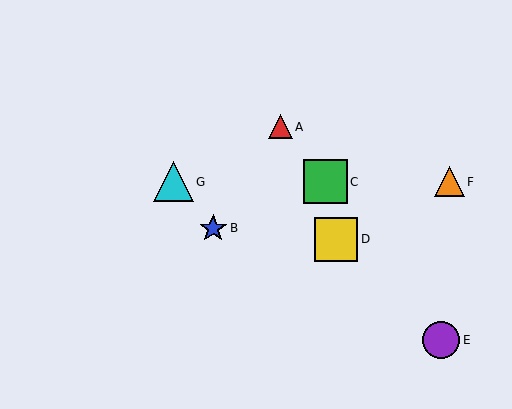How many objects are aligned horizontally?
3 objects (C, F, G) are aligned horizontally.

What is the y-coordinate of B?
Object B is at y≈228.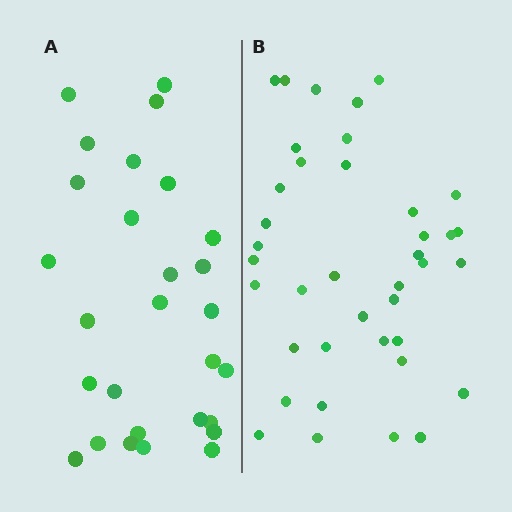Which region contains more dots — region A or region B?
Region B (the right region) has more dots.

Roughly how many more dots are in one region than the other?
Region B has roughly 12 or so more dots than region A.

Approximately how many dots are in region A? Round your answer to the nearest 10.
About 30 dots. (The exact count is 28, which rounds to 30.)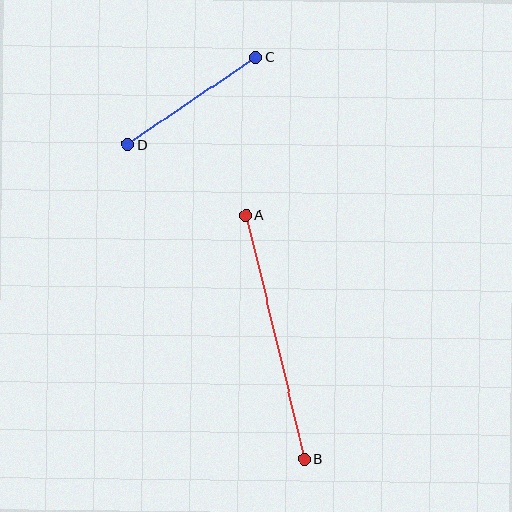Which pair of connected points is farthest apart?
Points A and B are farthest apart.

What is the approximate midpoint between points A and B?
The midpoint is at approximately (275, 337) pixels.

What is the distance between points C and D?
The distance is approximately 155 pixels.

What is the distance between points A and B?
The distance is approximately 251 pixels.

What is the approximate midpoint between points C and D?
The midpoint is at approximately (192, 101) pixels.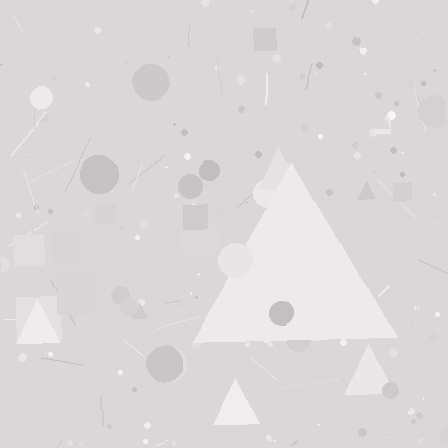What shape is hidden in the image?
A triangle is hidden in the image.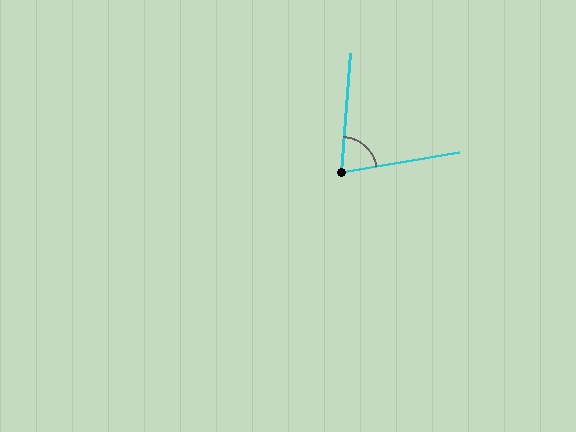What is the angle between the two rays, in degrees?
Approximately 76 degrees.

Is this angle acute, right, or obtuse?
It is acute.